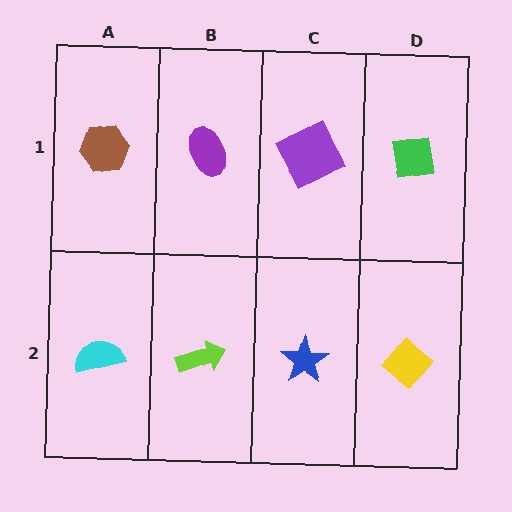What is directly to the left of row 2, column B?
A cyan semicircle.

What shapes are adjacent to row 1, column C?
A blue star (row 2, column C), a purple ellipse (row 1, column B), a green square (row 1, column D).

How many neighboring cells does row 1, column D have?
2.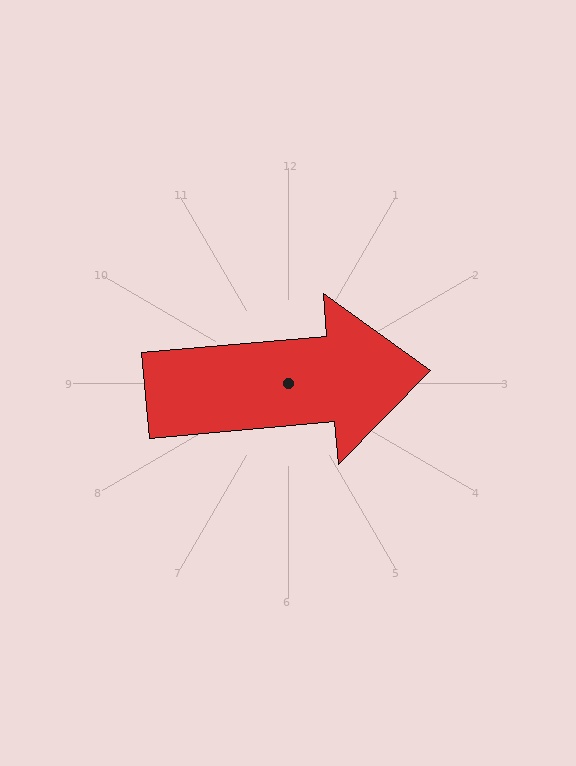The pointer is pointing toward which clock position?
Roughly 3 o'clock.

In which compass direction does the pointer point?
East.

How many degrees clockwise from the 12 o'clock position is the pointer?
Approximately 85 degrees.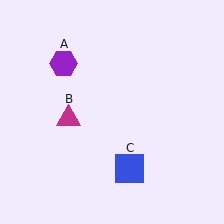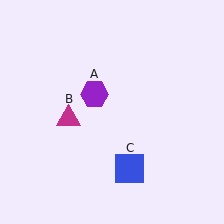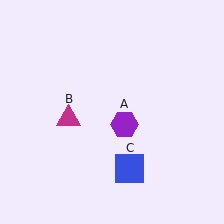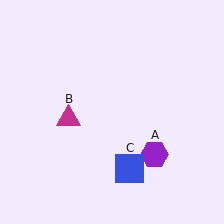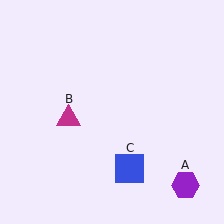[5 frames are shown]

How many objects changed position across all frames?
1 object changed position: purple hexagon (object A).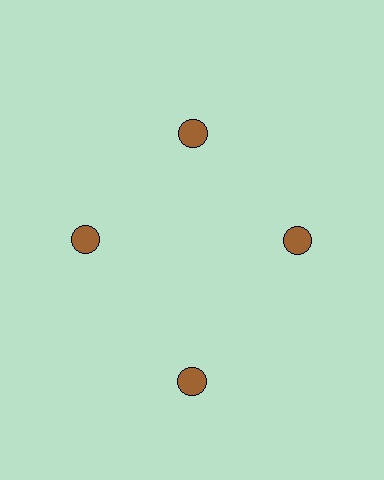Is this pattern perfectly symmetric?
No. The 4 brown circles are arranged in a ring, but one element near the 6 o'clock position is pushed outward from the center, breaking the 4-fold rotational symmetry.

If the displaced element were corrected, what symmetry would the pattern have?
It would have 4-fold rotational symmetry — the pattern would map onto itself every 90 degrees.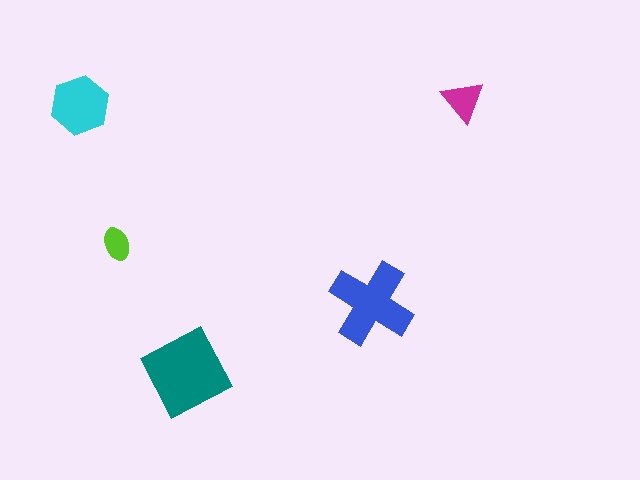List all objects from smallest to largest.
The lime ellipse, the magenta triangle, the cyan hexagon, the blue cross, the teal square.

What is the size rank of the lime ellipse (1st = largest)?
5th.